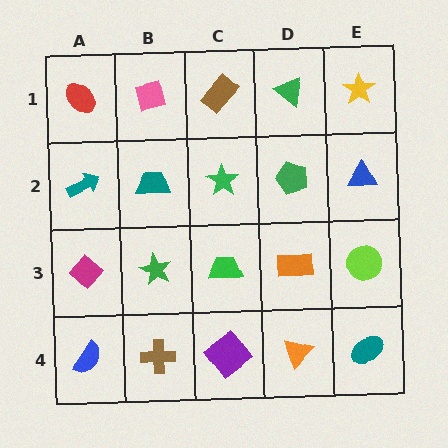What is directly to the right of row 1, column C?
A green triangle.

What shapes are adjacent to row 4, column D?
An orange rectangle (row 3, column D), a purple diamond (row 4, column C), a teal ellipse (row 4, column E).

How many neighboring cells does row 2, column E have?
3.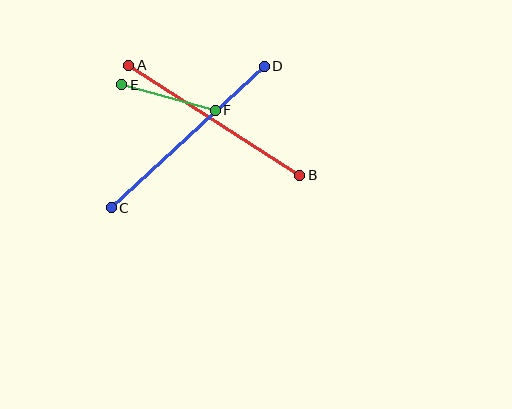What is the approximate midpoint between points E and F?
The midpoint is at approximately (169, 98) pixels.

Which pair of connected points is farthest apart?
Points C and D are farthest apart.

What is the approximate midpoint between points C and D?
The midpoint is at approximately (188, 137) pixels.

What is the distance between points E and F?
The distance is approximately 97 pixels.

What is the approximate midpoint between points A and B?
The midpoint is at approximately (214, 120) pixels.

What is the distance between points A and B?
The distance is approximately 203 pixels.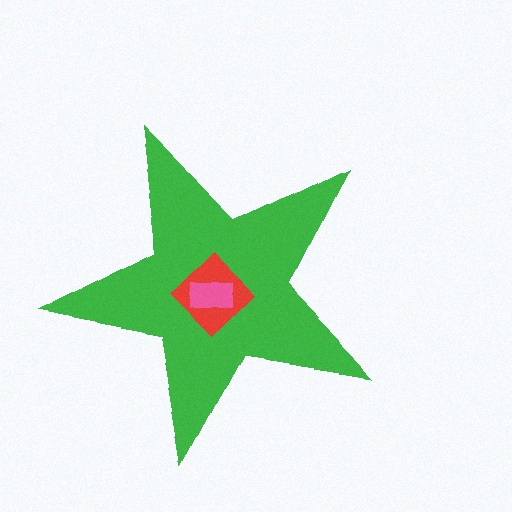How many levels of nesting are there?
3.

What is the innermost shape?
The pink rectangle.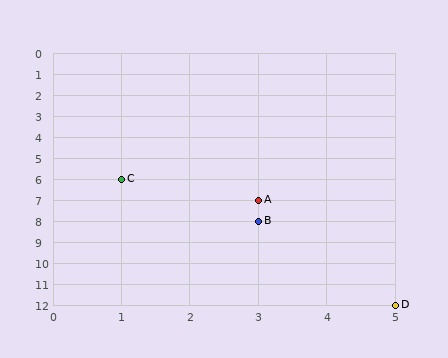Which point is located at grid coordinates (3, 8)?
Point B is at (3, 8).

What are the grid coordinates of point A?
Point A is at grid coordinates (3, 7).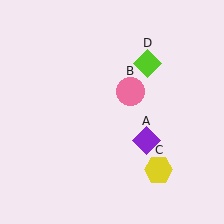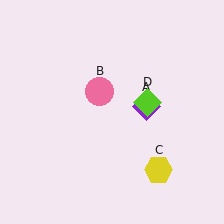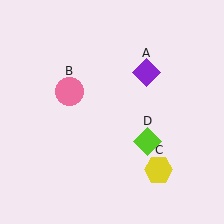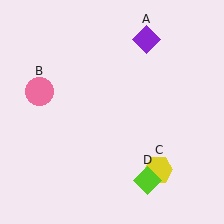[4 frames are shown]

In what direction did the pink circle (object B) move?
The pink circle (object B) moved left.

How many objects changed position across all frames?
3 objects changed position: purple diamond (object A), pink circle (object B), lime diamond (object D).